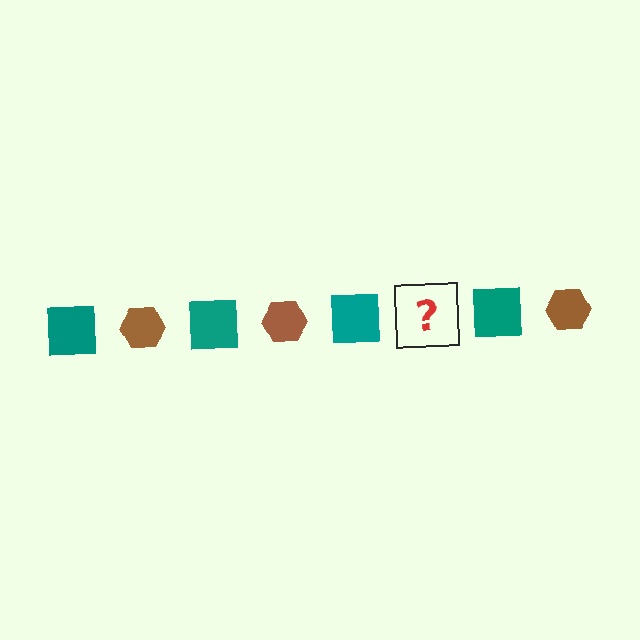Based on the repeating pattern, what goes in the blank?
The blank should be a brown hexagon.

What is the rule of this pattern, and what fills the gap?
The rule is that the pattern alternates between teal square and brown hexagon. The gap should be filled with a brown hexagon.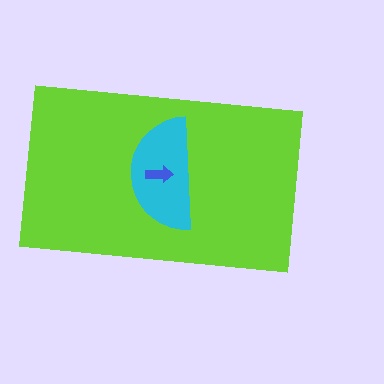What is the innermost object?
The blue arrow.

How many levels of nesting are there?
3.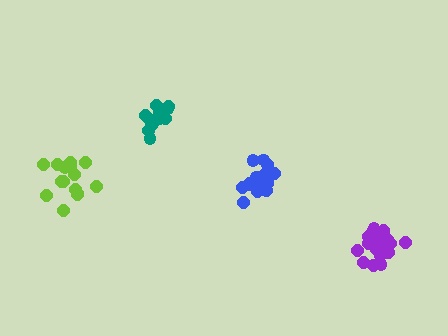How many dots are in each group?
Group 1: 15 dots, Group 2: 21 dots, Group 3: 18 dots, Group 4: 15 dots (69 total).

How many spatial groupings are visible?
There are 4 spatial groupings.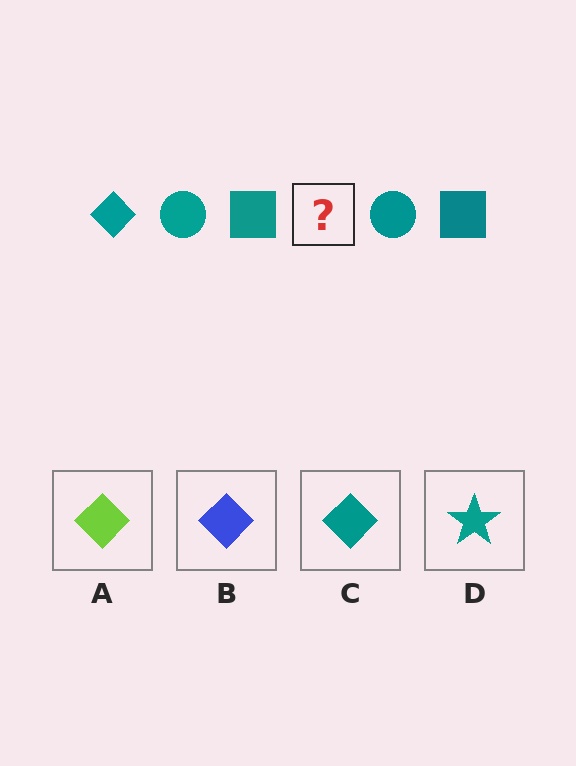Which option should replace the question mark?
Option C.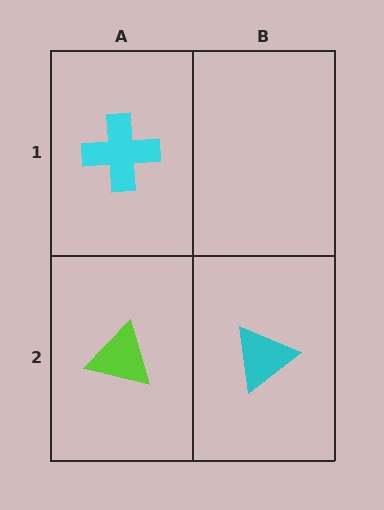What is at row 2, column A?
A lime triangle.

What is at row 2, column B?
A cyan triangle.